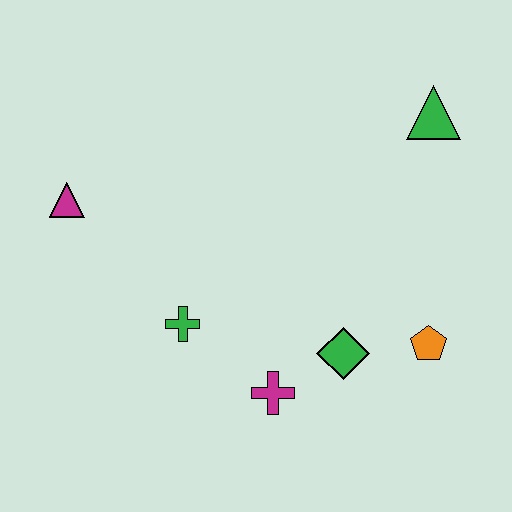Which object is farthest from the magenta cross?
The green triangle is farthest from the magenta cross.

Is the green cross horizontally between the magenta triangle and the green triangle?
Yes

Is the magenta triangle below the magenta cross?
No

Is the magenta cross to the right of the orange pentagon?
No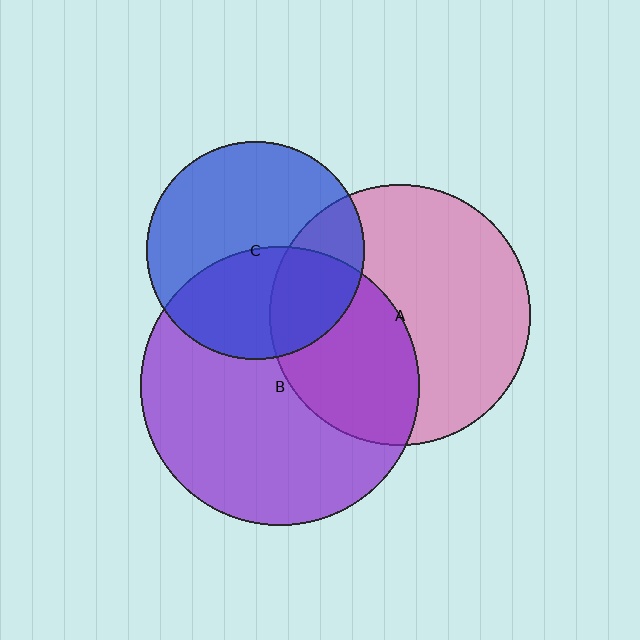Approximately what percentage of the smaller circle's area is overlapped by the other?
Approximately 25%.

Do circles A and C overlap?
Yes.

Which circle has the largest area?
Circle B (purple).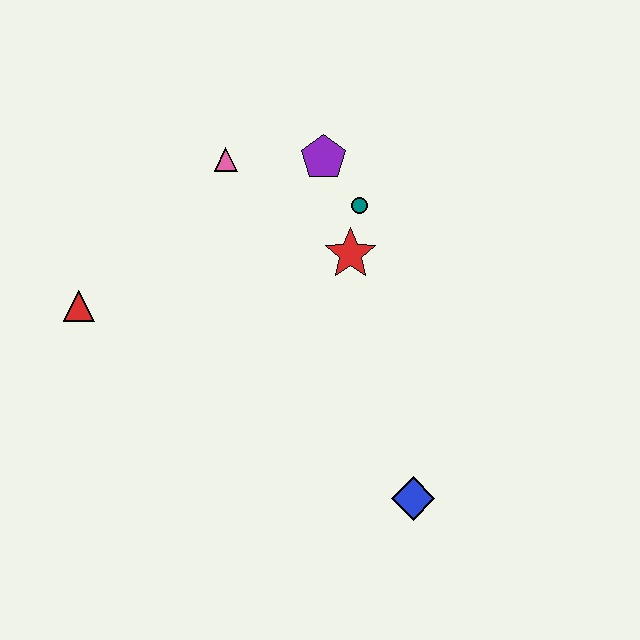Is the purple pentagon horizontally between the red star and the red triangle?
Yes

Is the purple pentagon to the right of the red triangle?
Yes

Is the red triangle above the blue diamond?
Yes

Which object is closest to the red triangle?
The pink triangle is closest to the red triangle.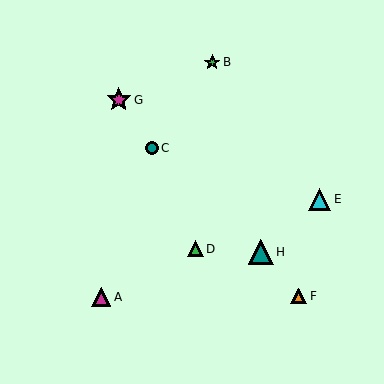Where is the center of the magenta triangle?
The center of the magenta triangle is at (101, 297).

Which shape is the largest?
The teal triangle (labeled H) is the largest.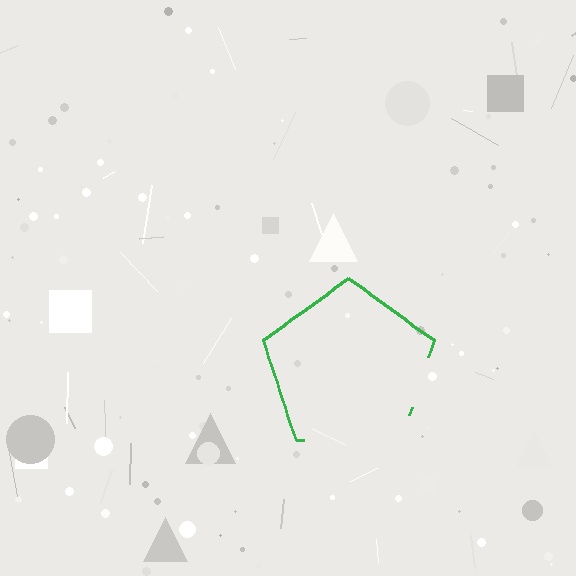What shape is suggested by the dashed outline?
The dashed outline suggests a pentagon.